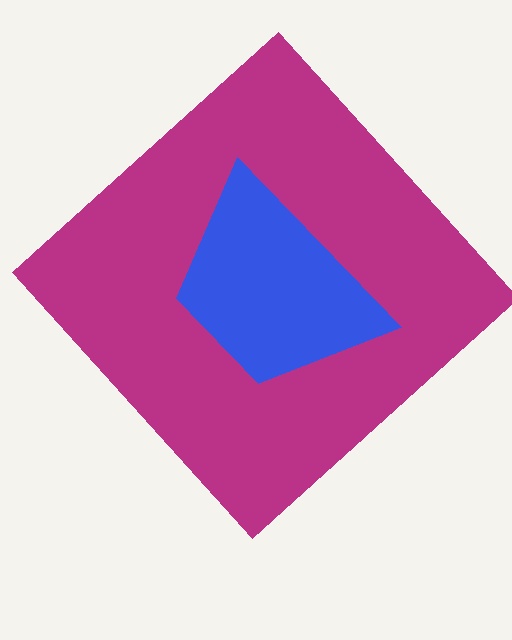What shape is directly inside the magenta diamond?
The blue trapezoid.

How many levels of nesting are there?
2.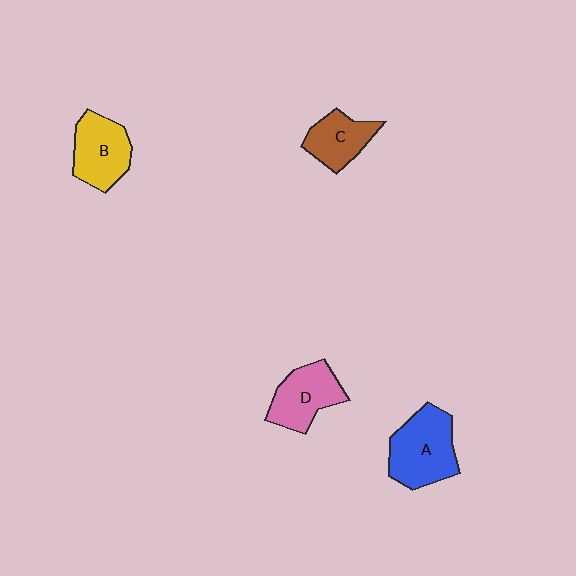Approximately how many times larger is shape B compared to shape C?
Approximately 1.2 times.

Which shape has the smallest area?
Shape C (brown).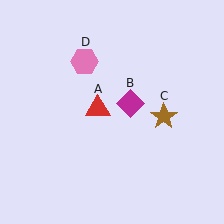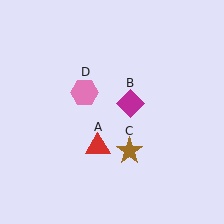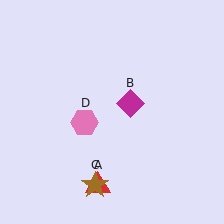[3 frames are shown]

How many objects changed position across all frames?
3 objects changed position: red triangle (object A), brown star (object C), pink hexagon (object D).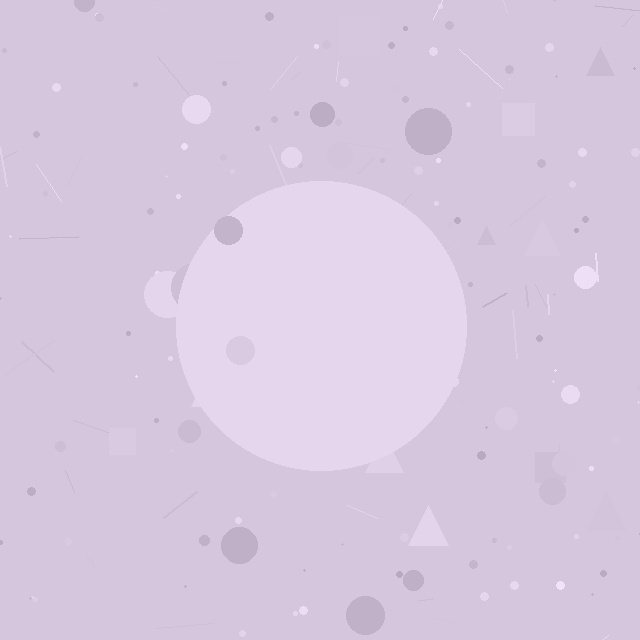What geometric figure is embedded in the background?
A circle is embedded in the background.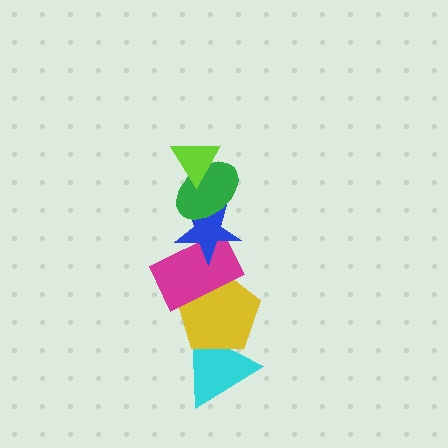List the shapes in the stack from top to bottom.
From top to bottom: the lime triangle, the green ellipse, the blue star, the magenta rectangle, the yellow pentagon, the cyan triangle.